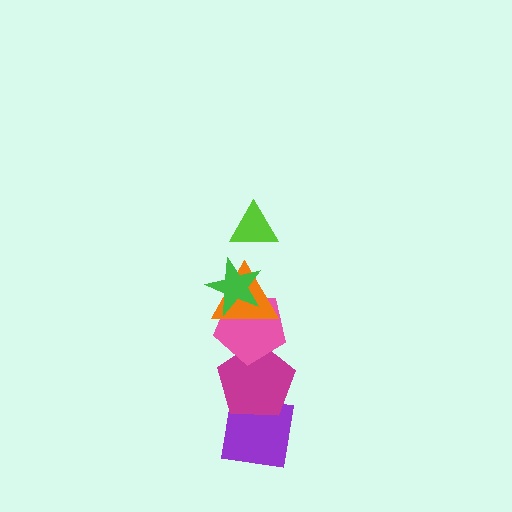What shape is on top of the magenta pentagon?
The pink pentagon is on top of the magenta pentagon.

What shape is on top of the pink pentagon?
The orange triangle is on top of the pink pentagon.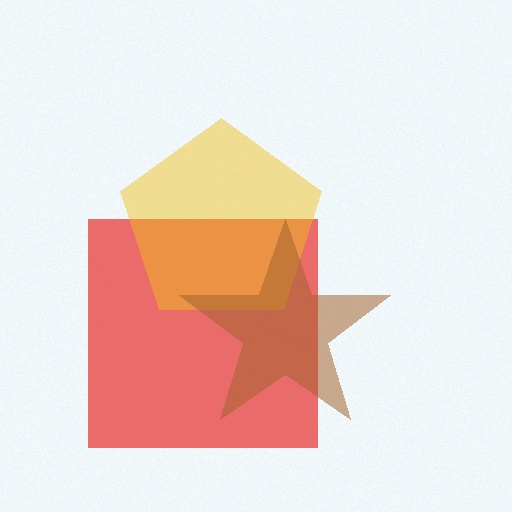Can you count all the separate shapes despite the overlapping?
Yes, there are 3 separate shapes.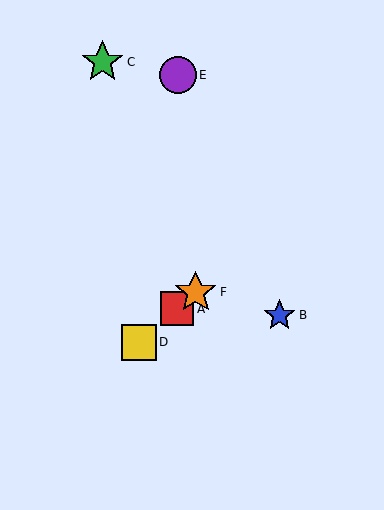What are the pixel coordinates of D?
Object D is at (139, 342).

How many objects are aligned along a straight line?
3 objects (A, D, F) are aligned along a straight line.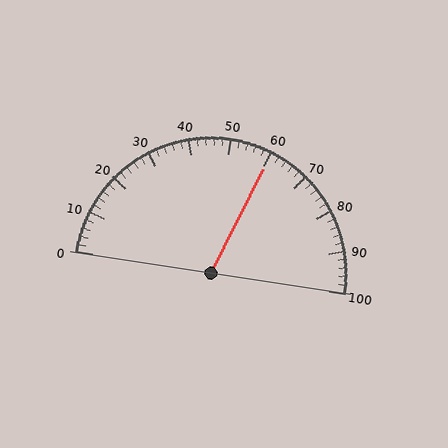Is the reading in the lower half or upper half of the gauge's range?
The reading is in the upper half of the range (0 to 100).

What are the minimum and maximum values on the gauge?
The gauge ranges from 0 to 100.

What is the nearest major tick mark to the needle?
The nearest major tick mark is 60.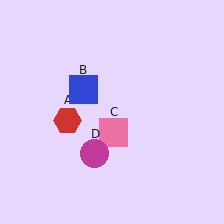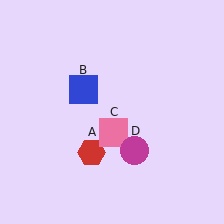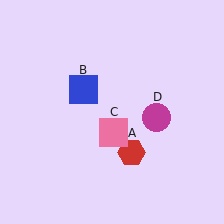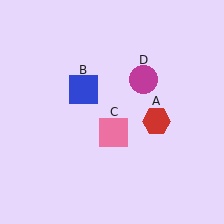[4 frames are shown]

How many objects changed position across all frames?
2 objects changed position: red hexagon (object A), magenta circle (object D).